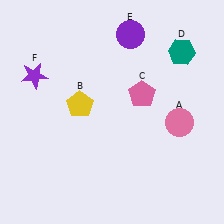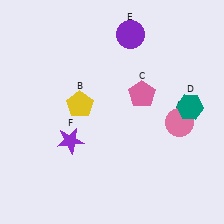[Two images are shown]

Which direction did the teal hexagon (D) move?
The teal hexagon (D) moved down.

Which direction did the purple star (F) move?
The purple star (F) moved down.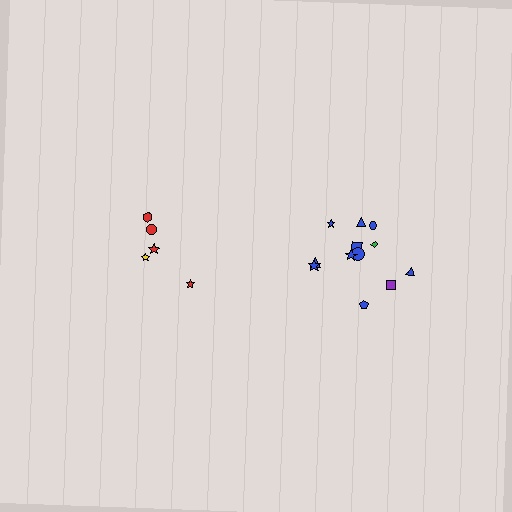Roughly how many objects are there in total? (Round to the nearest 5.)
Roughly 15 objects in total.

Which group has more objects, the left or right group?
The right group.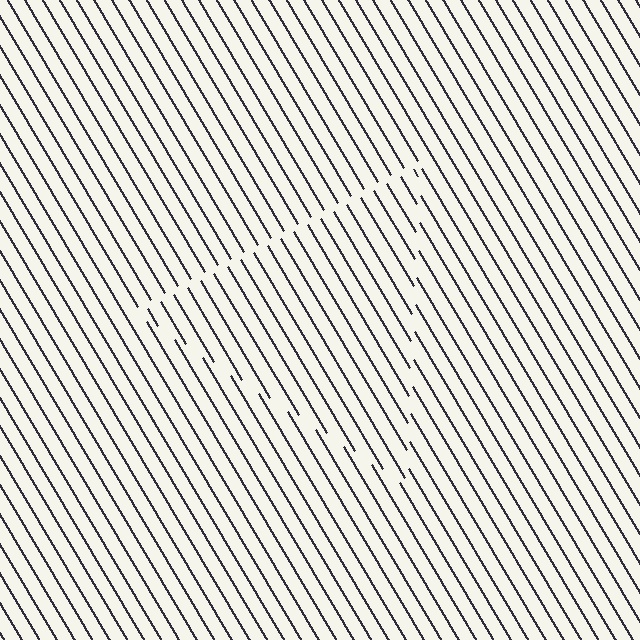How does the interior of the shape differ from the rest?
The interior of the shape contains the same grating, shifted by half a period — the contour is defined by the phase discontinuity where line-ends from the inner and outer gratings abut.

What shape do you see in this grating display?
An illusory triangle. The interior of the shape contains the same grating, shifted by half a period — the contour is defined by the phase discontinuity where line-ends from the inner and outer gratings abut.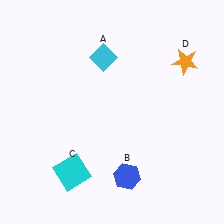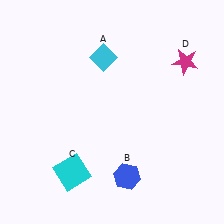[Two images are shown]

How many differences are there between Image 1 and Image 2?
There is 1 difference between the two images.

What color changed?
The star (D) changed from orange in Image 1 to magenta in Image 2.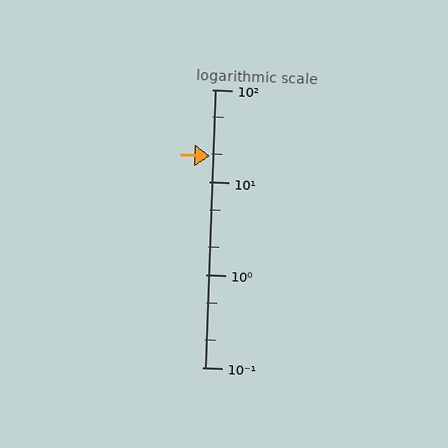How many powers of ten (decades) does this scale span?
The scale spans 3 decades, from 0.1 to 100.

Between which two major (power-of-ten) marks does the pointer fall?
The pointer is between 10 and 100.